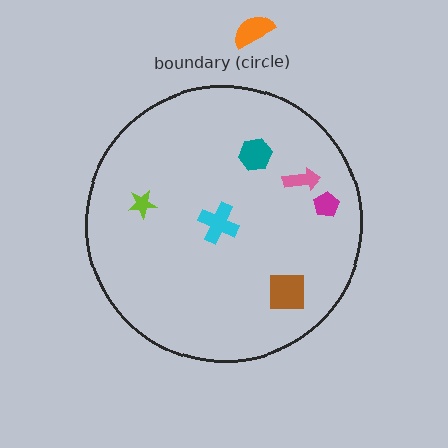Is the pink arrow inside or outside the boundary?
Inside.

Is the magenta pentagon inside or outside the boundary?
Inside.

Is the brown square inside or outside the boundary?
Inside.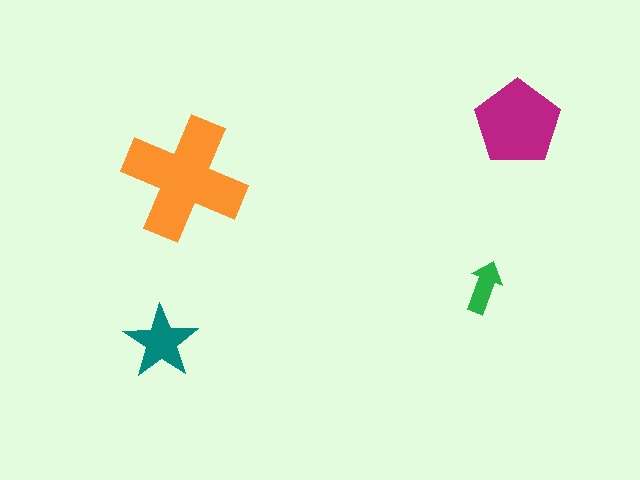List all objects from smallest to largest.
The green arrow, the teal star, the magenta pentagon, the orange cross.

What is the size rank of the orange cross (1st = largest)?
1st.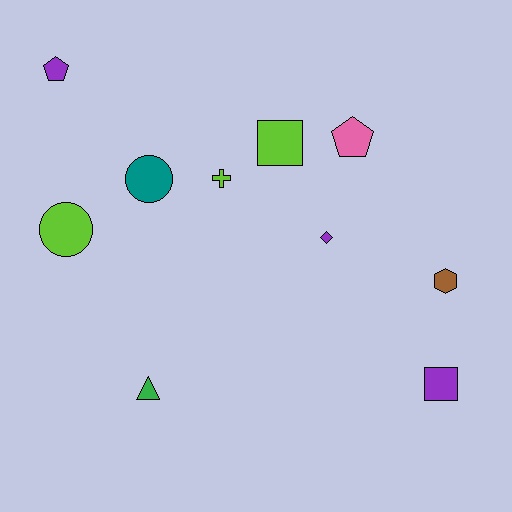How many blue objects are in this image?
There are no blue objects.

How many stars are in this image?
There are no stars.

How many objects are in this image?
There are 10 objects.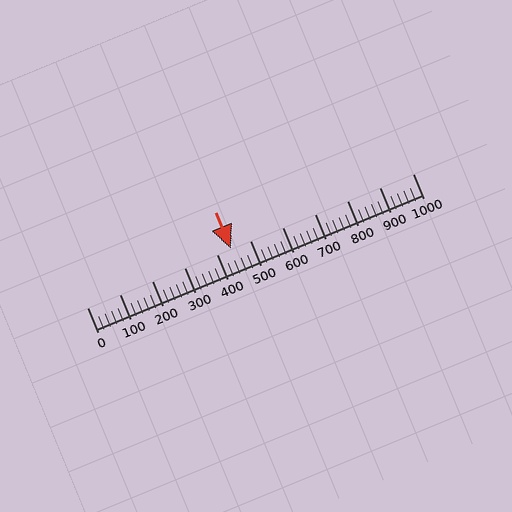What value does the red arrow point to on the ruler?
The red arrow points to approximately 443.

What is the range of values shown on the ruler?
The ruler shows values from 0 to 1000.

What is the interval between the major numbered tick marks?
The major tick marks are spaced 100 units apart.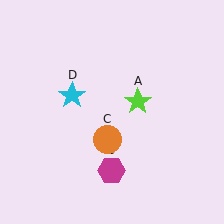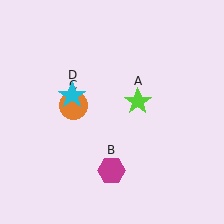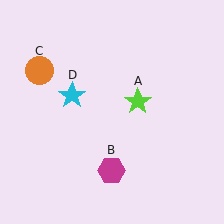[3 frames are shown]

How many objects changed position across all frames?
1 object changed position: orange circle (object C).